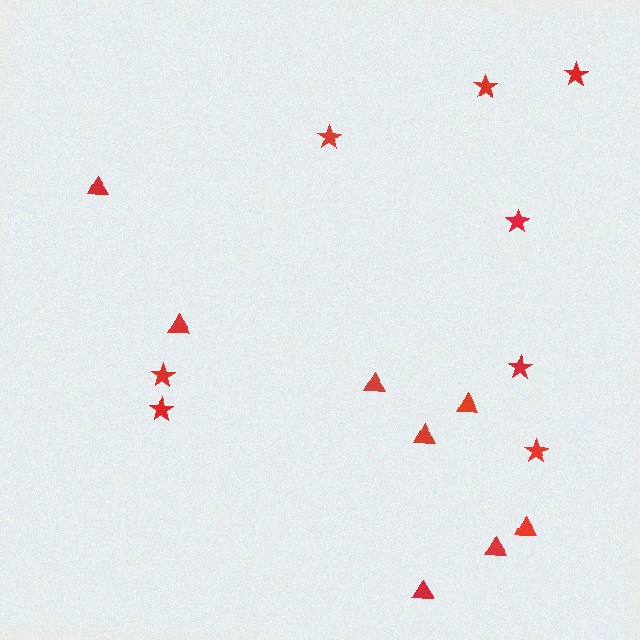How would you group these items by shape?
There are 2 groups: one group of triangles (8) and one group of stars (8).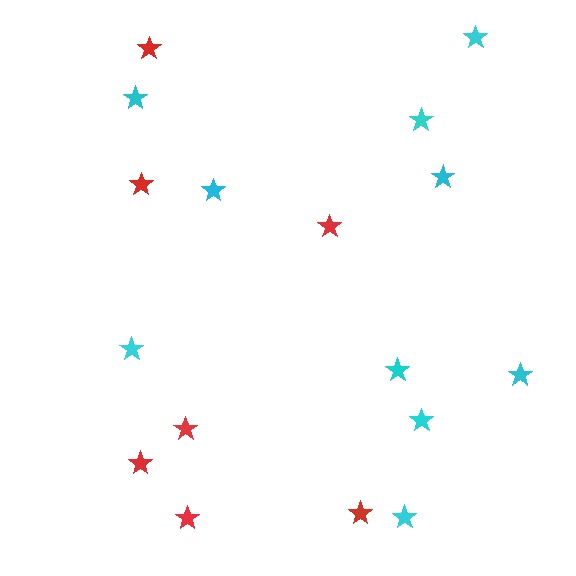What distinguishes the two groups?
There are 2 groups: one group of cyan stars (10) and one group of red stars (7).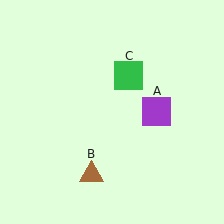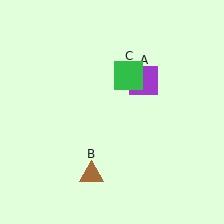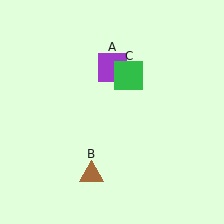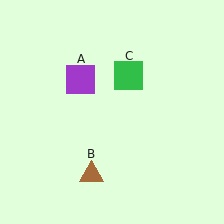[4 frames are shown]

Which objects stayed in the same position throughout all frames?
Brown triangle (object B) and green square (object C) remained stationary.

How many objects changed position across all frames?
1 object changed position: purple square (object A).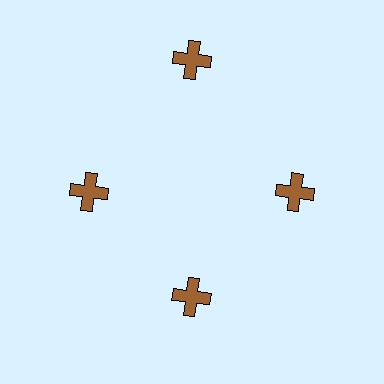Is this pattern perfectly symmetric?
No. The 4 brown crosses are arranged in a ring, but one element near the 12 o'clock position is pushed outward from the center, breaking the 4-fold rotational symmetry.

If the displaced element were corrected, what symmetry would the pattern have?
It would have 4-fold rotational symmetry — the pattern would map onto itself every 90 degrees.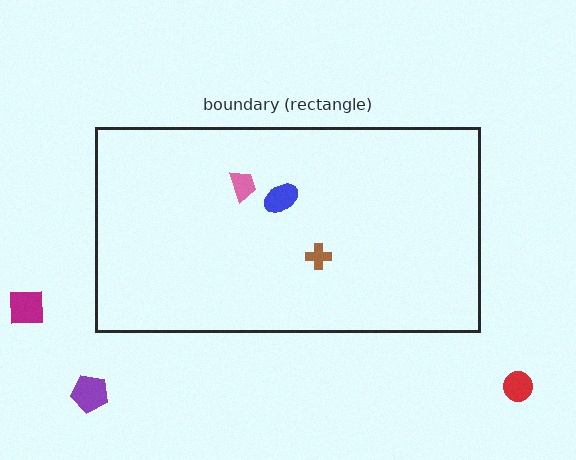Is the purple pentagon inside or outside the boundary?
Outside.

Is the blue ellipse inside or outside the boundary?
Inside.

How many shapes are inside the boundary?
3 inside, 3 outside.